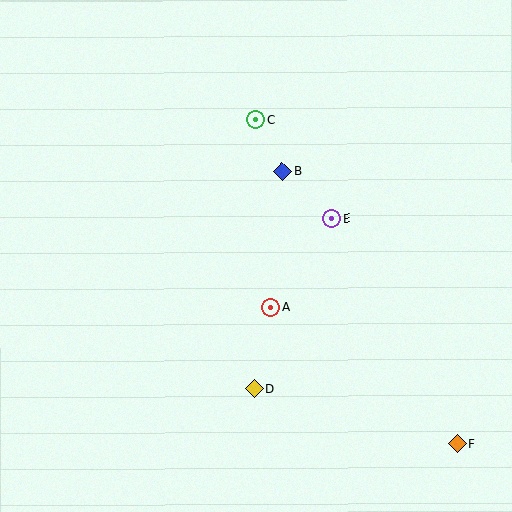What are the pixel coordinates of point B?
Point B is at (282, 171).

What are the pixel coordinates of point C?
Point C is at (256, 120).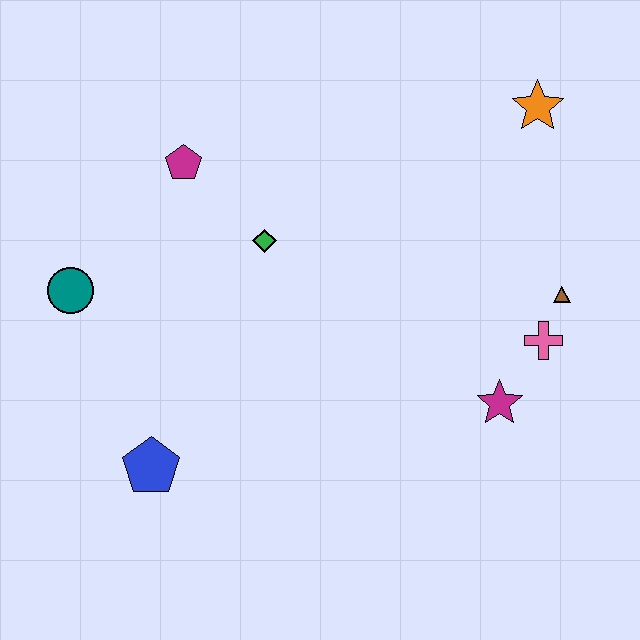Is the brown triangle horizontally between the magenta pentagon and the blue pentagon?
No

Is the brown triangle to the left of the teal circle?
No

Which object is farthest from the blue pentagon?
The orange star is farthest from the blue pentagon.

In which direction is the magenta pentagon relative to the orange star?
The magenta pentagon is to the left of the orange star.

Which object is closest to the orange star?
The brown triangle is closest to the orange star.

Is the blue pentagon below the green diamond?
Yes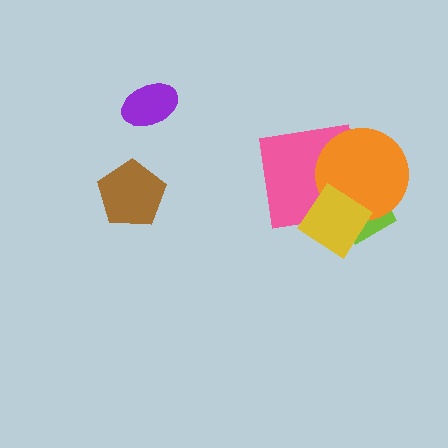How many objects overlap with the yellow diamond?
3 objects overlap with the yellow diamond.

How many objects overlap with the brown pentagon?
0 objects overlap with the brown pentagon.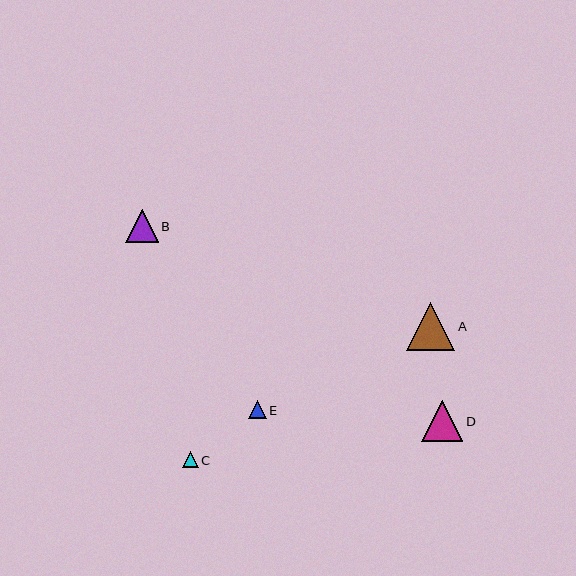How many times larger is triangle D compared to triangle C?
Triangle D is approximately 2.6 times the size of triangle C.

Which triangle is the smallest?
Triangle C is the smallest with a size of approximately 16 pixels.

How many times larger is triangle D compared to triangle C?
Triangle D is approximately 2.6 times the size of triangle C.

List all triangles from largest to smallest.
From largest to smallest: A, D, B, E, C.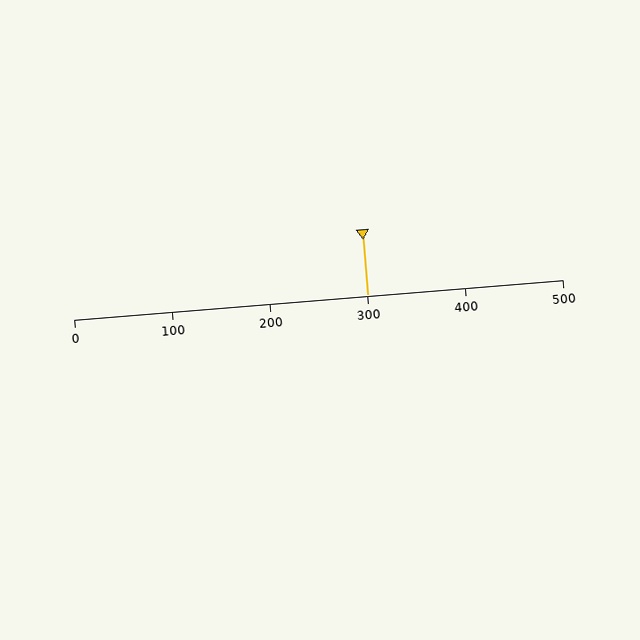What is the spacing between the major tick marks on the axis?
The major ticks are spaced 100 apart.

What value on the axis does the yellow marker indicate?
The marker indicates approximately 300.